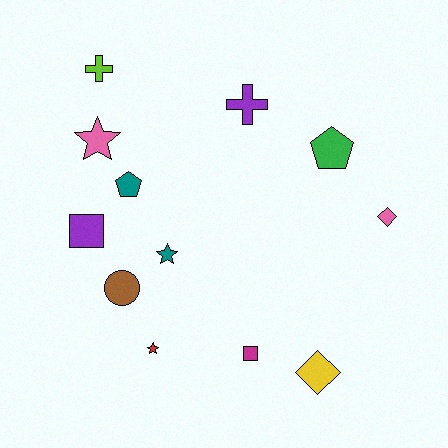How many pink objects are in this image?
There are 2 pink objects.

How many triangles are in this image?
There are no triangles.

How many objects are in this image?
There are 12 objects.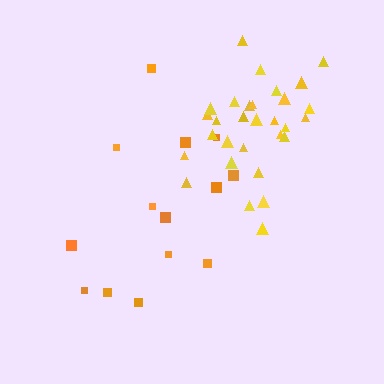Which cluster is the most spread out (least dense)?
Orange.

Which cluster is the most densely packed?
Yellow.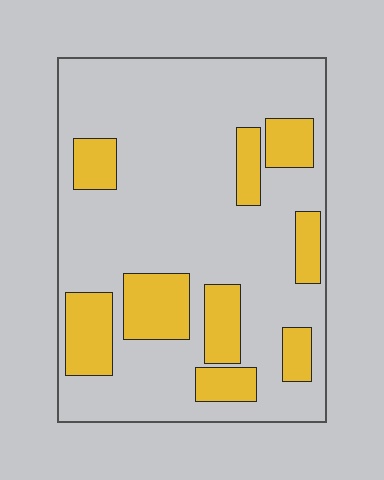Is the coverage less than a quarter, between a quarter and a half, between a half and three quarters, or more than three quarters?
Less than a quarter.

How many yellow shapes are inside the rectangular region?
9.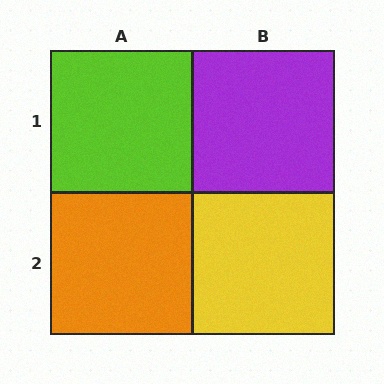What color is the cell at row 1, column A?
Lime.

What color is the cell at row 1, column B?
Purple.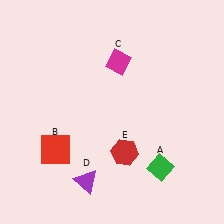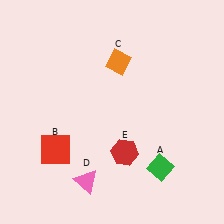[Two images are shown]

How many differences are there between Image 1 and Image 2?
There are 2 differences between the two images.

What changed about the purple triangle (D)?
In Image 1, D is purple. In Image 2, it changed to pink.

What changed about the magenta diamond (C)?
In Image 1, C is magenta. In Image 2, it changed to orange.